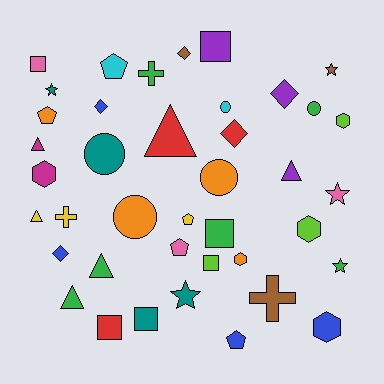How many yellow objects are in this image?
There are 3 yellow objects.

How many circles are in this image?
There are 5 circles.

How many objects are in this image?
There are 40 objects.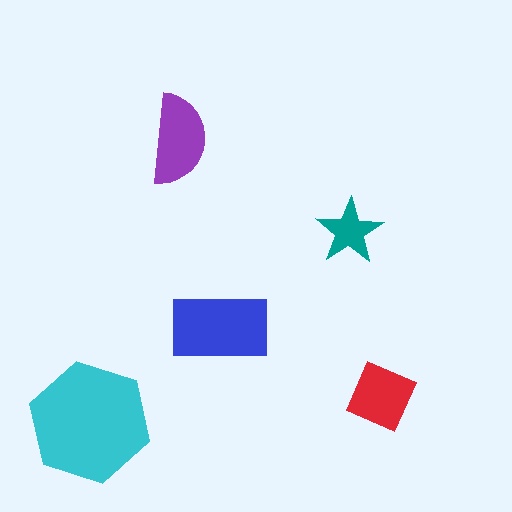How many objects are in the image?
There are 5 objects in the image.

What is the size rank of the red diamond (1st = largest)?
4th.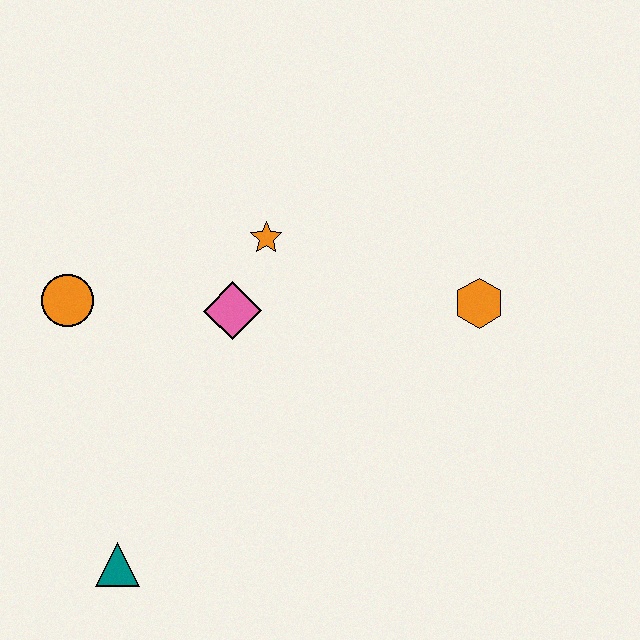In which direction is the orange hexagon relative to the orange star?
The orange hexagon is to the right of the orange star.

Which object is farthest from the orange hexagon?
The teal triangle is farthest from the orange hexagon.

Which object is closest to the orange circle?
The pink diamond is closest to the orange circle.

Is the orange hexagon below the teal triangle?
No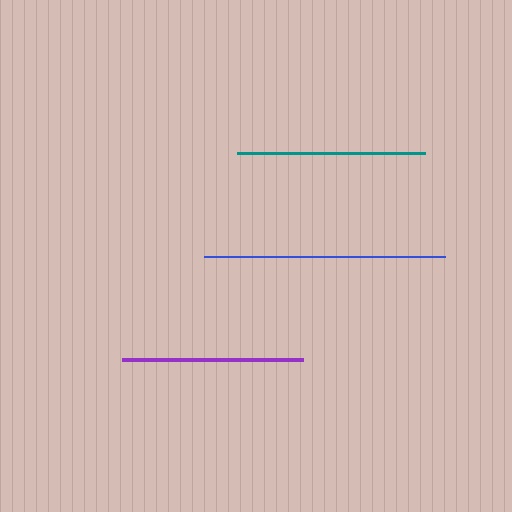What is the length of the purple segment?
The purple segment is approximately 180 pixels long.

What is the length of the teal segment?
The teal segment is approximately 188 pixels long.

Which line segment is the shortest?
The purple line is the shortest at approximately 180 pixels.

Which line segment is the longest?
The blue line is the longest at approximately 241 pixels.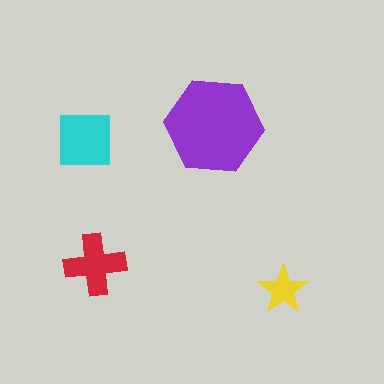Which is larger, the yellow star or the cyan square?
The cyan square.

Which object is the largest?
The purple hexagon.